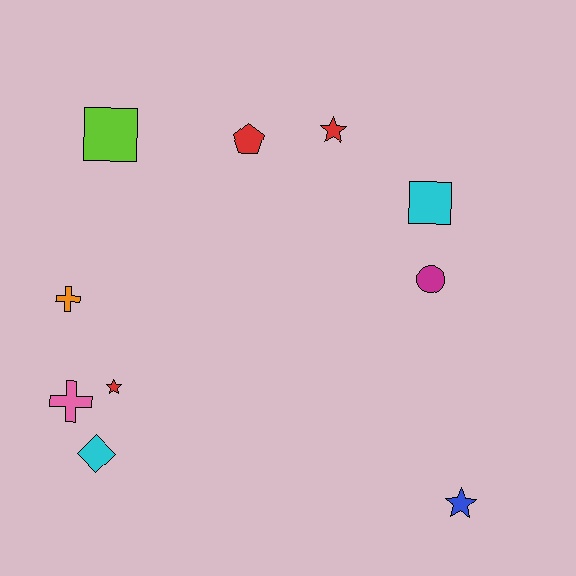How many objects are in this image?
There are 10 objects.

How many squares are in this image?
There are 2 squares.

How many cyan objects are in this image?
There are 2 cyan objects.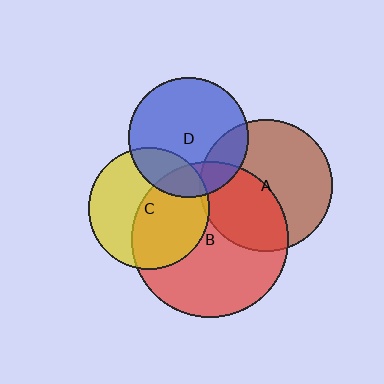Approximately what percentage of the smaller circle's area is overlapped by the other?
Approximately 20%.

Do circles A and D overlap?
Yes.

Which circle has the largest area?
Circle B (red).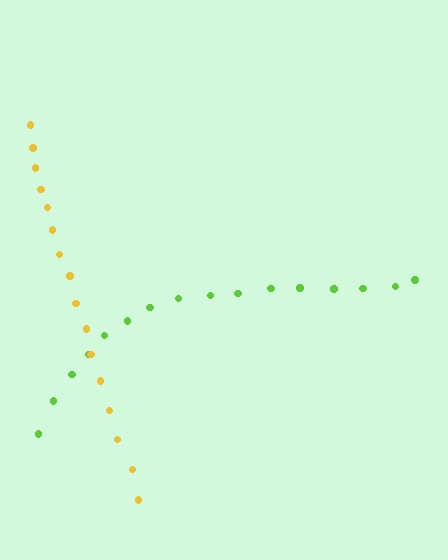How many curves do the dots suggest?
There are 2 distinct paths.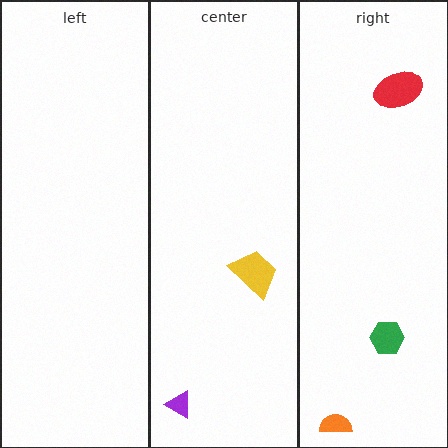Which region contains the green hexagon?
The right region.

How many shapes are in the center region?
2.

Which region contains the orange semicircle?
The right region.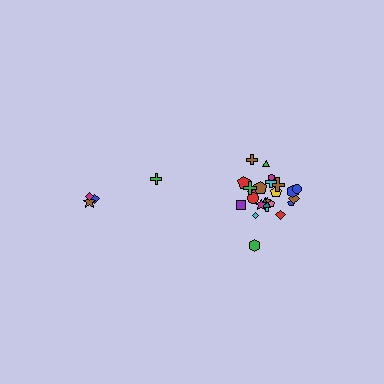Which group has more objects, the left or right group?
The right group.